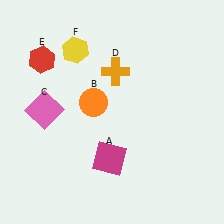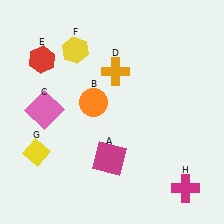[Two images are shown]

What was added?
A yellow diamond (G), a magenta cross (H) were added in Image 2.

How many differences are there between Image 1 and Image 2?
There are 2 differences between the two images.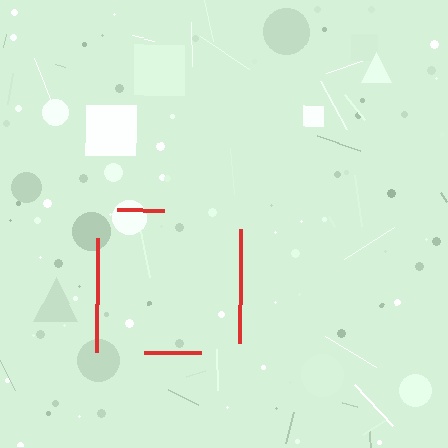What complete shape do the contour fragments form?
The contour fragments form a square.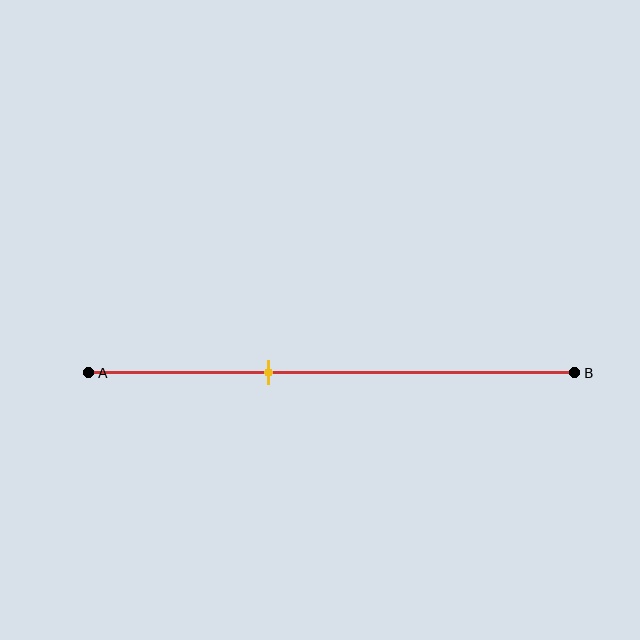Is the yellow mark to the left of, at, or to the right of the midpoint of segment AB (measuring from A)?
The yellow mark is to the left of the midpoint of segment AB.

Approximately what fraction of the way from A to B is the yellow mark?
The yellow mark is approximately 35% of the way from A to B.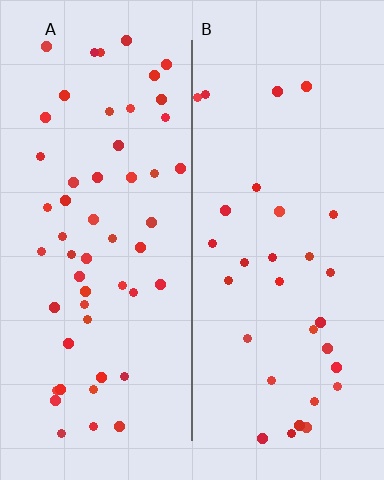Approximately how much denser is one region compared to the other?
Approximately 1.8× — region A over region B.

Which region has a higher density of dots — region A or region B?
A (the left).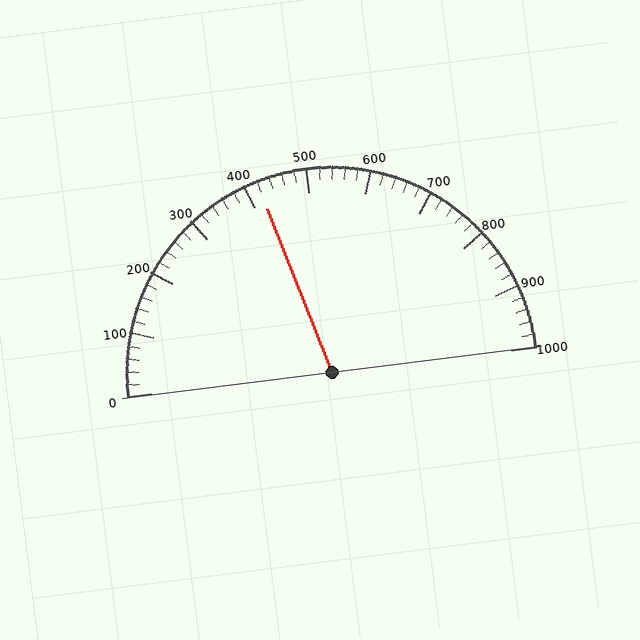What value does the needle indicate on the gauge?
The needle indicates approximately 420.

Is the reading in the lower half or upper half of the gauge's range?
The reading is in the lower half of the range (0 to 1000).